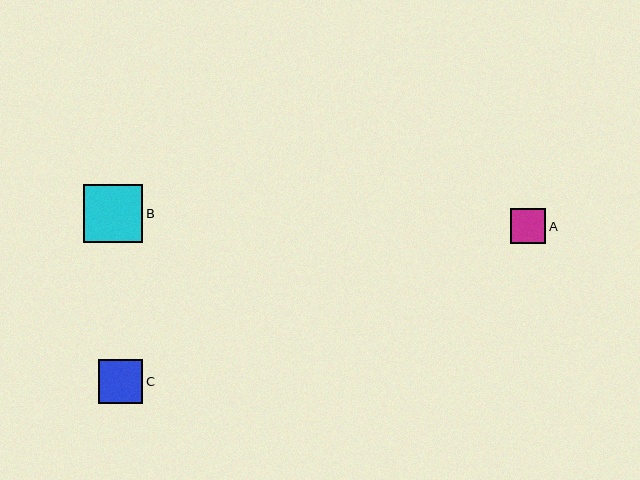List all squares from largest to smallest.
From largest to smallest: B, C, A.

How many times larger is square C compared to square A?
Square C is approximately 1.2 times the size of square A.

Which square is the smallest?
Square A is the smallest with a size of approximately 35 pixels.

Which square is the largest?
Square B is the largest with a size of approximately 59 pixels.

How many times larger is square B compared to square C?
Square B is approximately 1.3 times the size of square C.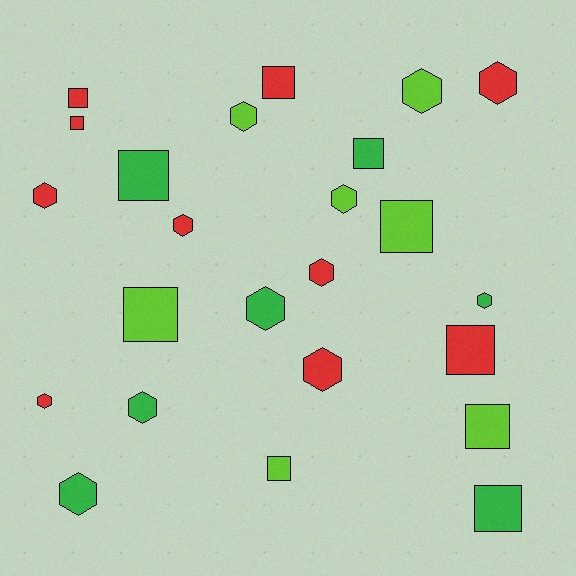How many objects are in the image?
There are 24 objects.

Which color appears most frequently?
Red, with 10 objects.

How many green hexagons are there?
There are 4 green hexagons.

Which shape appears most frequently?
Hexagon, with 13 objects.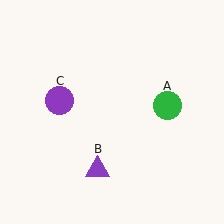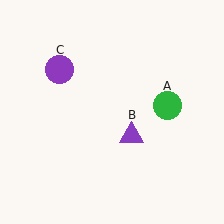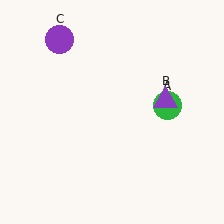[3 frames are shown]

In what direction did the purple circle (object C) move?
The purple circle (object C) moved up.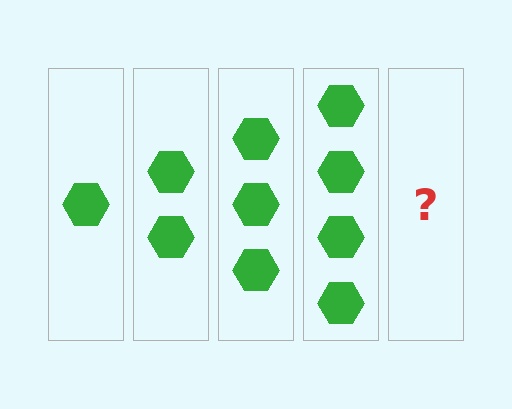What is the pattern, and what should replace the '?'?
The pattern is that each step adds one more hexagon. The '?' should be 5 hexagons.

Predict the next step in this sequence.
The next step is 5 hexagons.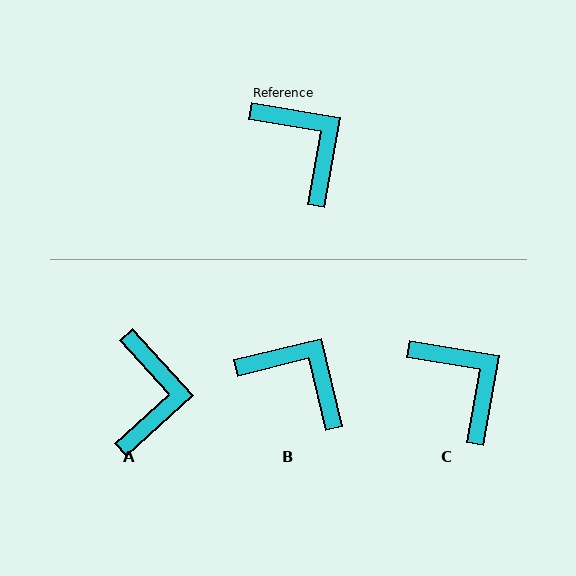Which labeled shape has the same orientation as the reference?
C.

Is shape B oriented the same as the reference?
No, it is off by about 23 degrees.